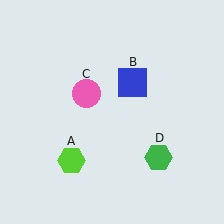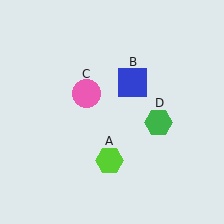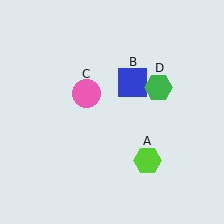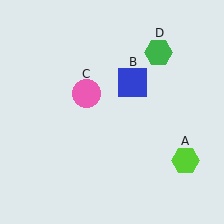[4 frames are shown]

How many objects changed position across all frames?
2 objects changed position: lime hexagon (object A), green hexagon (object D).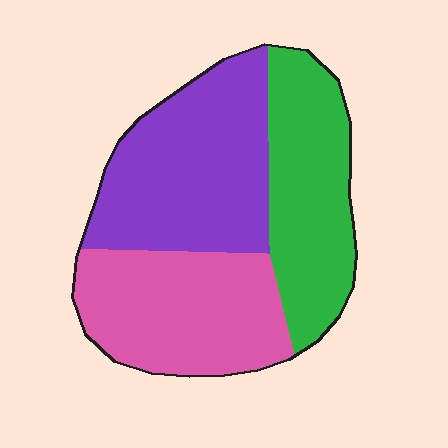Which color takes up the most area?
Purple, at roughly 40%.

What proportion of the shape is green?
Green covers around 30% of the shape.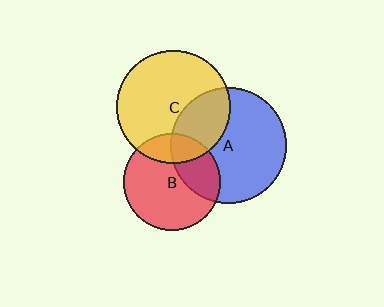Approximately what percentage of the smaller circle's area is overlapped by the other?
Approximately 20%.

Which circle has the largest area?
Circle A (blue).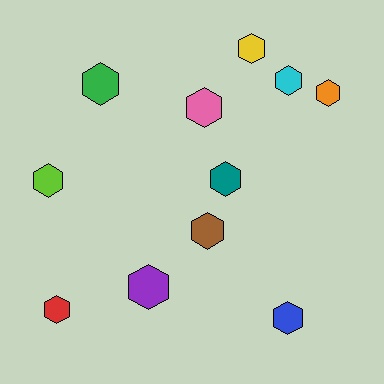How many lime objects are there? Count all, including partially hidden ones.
There is 1 lime object.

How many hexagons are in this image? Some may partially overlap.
There are 11 hexagons.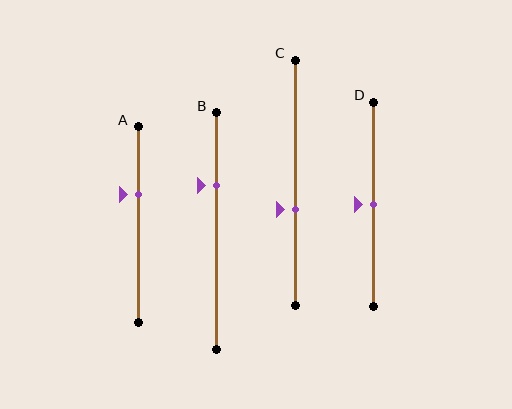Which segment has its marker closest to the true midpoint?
Segment D has its marker closest to the true midpoint.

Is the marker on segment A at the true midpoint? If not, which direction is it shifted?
No, the marker on segment A is shifted upward by about 15% of the segment length.